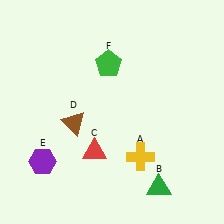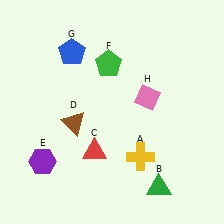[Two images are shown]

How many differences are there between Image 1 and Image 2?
There are 2 differences between the two images.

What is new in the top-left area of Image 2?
A blue pentagon (G) was added in the top-left area of Image 2.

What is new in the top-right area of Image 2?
A pink diamond (H) was added in the top-right area of Image 2.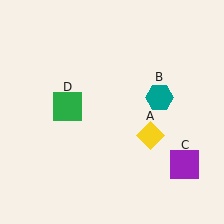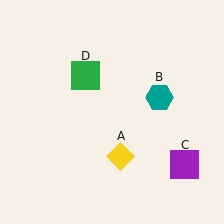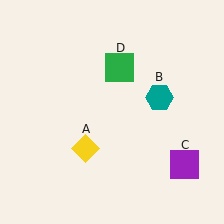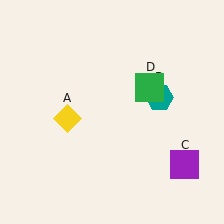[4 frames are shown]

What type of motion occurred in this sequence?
The yellow diamond (object A), green square (object D) rotated clockwise around the center of the scene.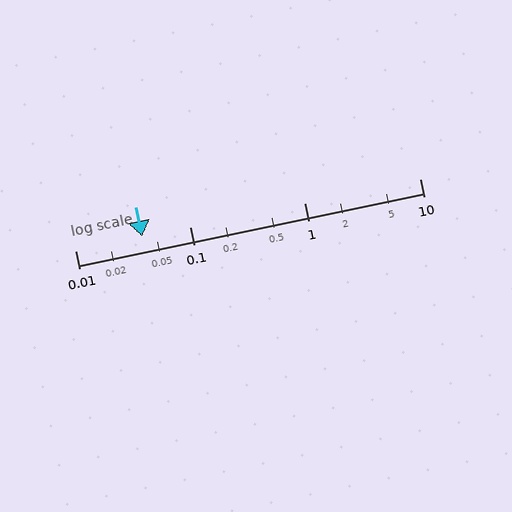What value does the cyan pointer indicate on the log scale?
The pointer indicates approximately 0.038.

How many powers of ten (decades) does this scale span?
The scale spans 3 decades, from 0.01 to 10.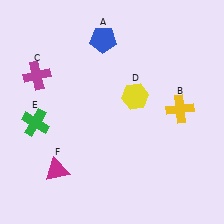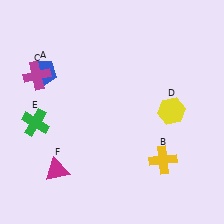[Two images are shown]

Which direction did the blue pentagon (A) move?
The blue pentagon (A) moved left.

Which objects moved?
The objects that moved are: the blue pentagon (A), the yellow cross (B), the yellow hexagon (D).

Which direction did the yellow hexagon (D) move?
The yellow hexagon (D) moved right.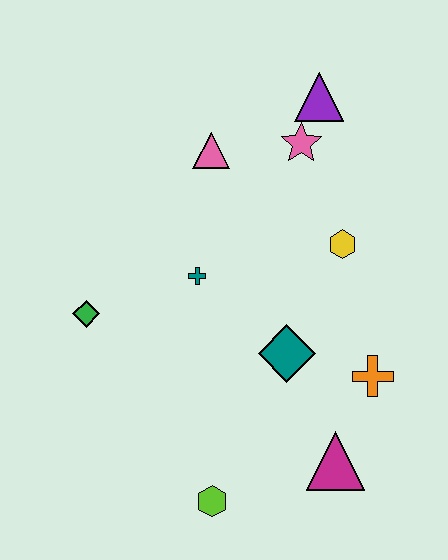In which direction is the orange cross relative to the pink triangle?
The orange cross is below the pink triangle.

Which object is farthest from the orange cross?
The green diamond is farthest from the orange cross.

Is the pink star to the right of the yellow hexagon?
No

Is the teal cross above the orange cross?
Yes